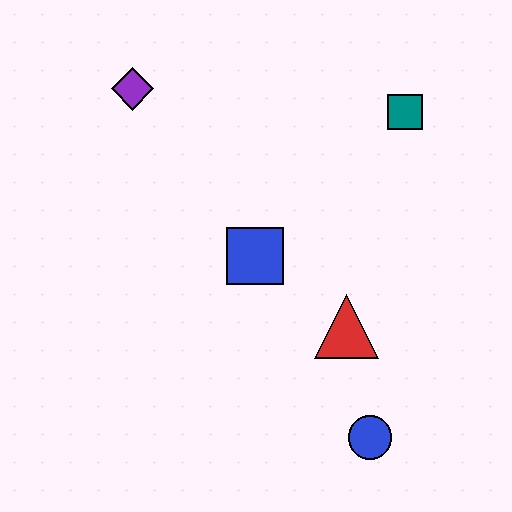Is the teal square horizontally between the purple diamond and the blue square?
No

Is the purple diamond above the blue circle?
Yes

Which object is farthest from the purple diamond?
The blue circle is farthest from the purple diamond.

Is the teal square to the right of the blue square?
Yes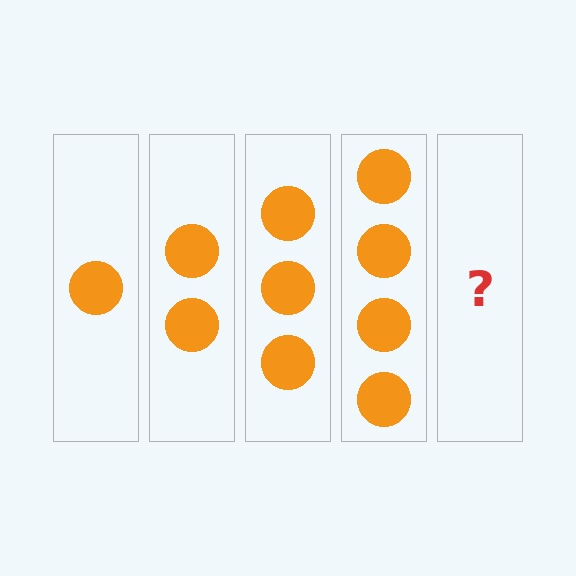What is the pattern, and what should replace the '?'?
The pattern is that each step adds one more circle. The '?' should be 5 circles.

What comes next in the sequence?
The next element should be 5 circles.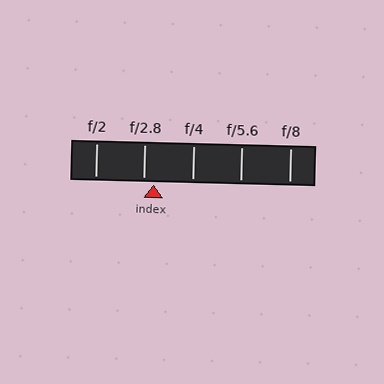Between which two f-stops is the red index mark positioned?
The index mark is between f/2.8 and f/4.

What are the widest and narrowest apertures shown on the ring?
The widest aperture shown is f/2 and the narrowest is f/8.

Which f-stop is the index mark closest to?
The index mark is closest to f/2.8.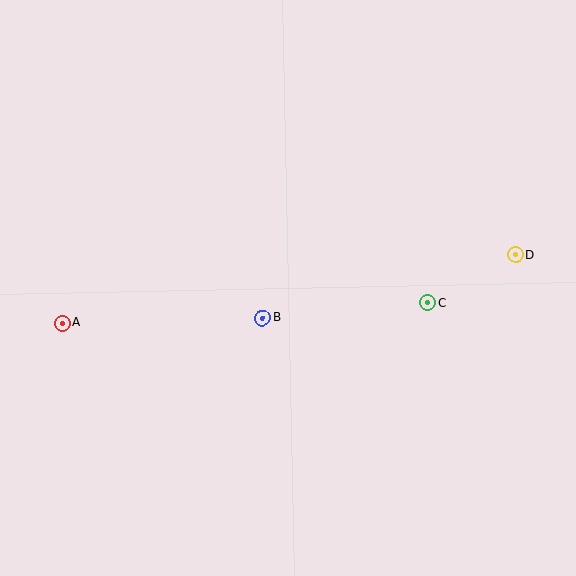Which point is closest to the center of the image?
Point B at (262, 318) is closest to the center.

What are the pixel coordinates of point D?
Point D is at (516, 255).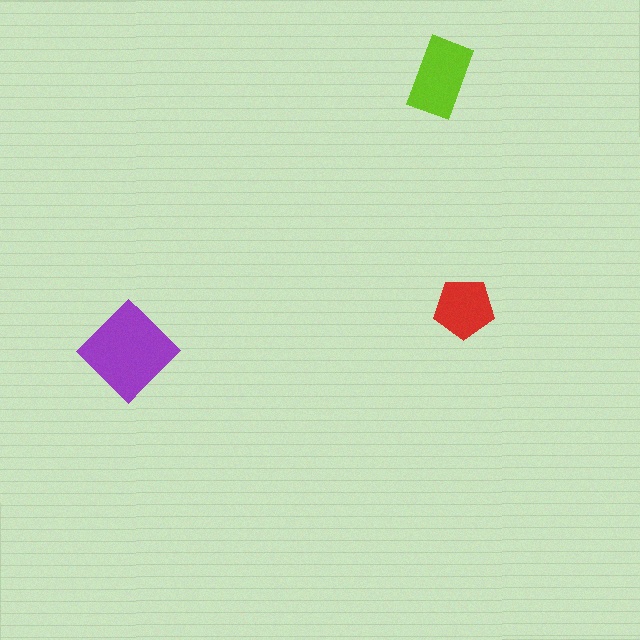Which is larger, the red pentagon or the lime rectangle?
The lime rectangle.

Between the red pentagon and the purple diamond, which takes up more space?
The purple diamond.